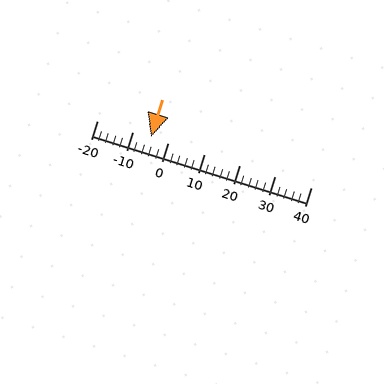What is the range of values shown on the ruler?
The ruler shows values from -20 to 40.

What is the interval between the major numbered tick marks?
The major tick marks are spaced 10 units apart.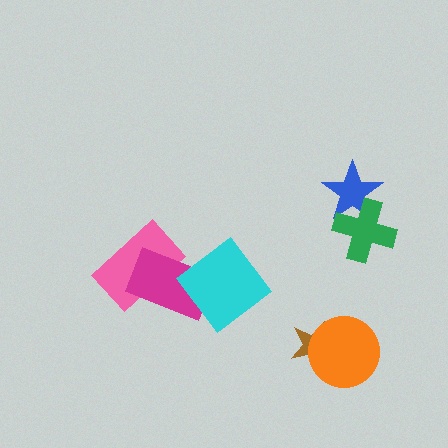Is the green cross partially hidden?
No, no other shape covers it.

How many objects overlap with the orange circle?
1 object overlaps with the orange circle.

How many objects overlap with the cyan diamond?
1 object overlaps with the cyan diamond.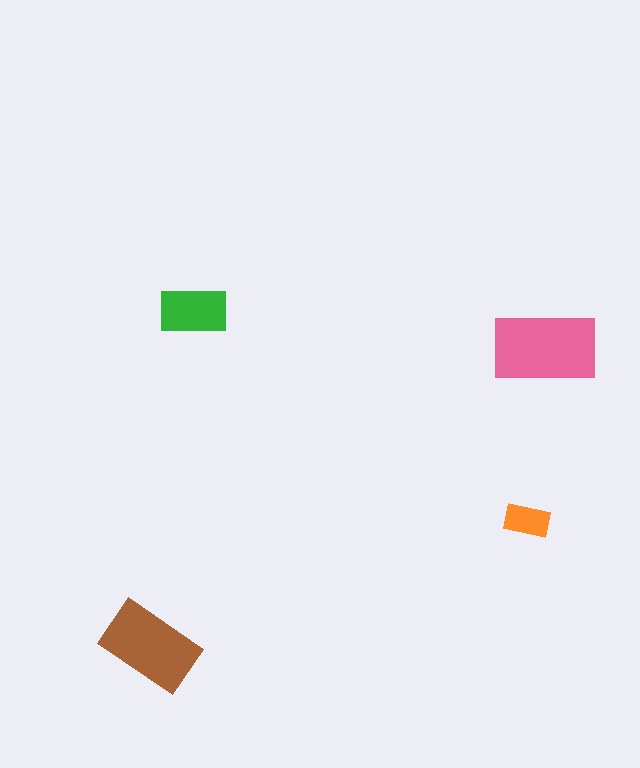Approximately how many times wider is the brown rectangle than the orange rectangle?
About 2 times wider.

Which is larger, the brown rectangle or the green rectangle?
The brown one.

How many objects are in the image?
There are 4 objects in the image.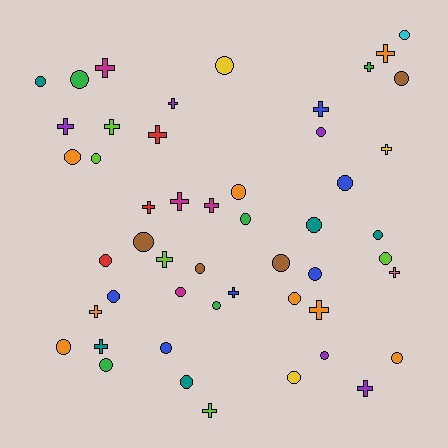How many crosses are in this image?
There are 20 crosses.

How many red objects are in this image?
There are 3 red objects.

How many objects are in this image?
There are 50 objects.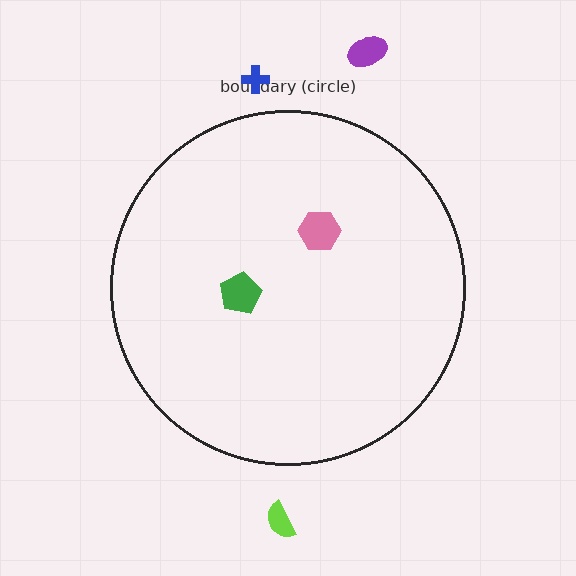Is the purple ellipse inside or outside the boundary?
Outside.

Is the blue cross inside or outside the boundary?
Outside.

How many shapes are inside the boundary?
2 inside, 3 outside.